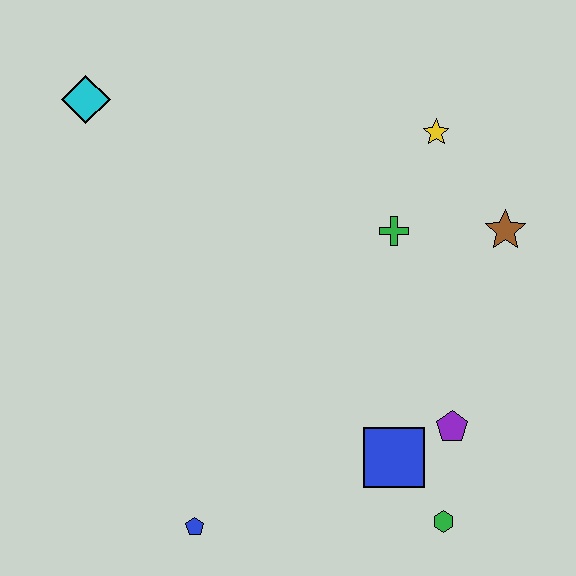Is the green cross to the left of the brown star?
Yes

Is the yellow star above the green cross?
Yes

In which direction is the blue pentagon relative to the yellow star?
The blue pentagon is below the yellow star.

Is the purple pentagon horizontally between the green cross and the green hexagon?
No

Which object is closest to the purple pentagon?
The blue square is closest to the purple pentagon.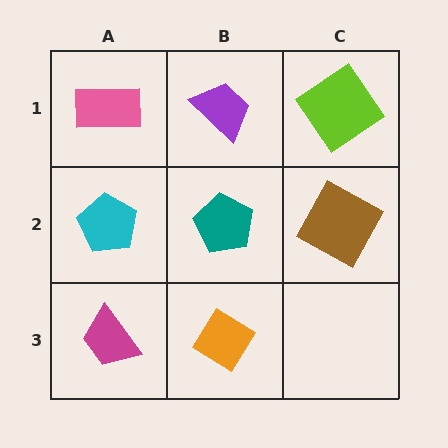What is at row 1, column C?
A lime diamond.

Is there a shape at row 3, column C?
No, that cell is empty.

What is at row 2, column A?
A cyan pentagon.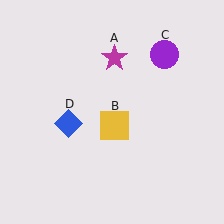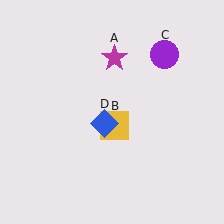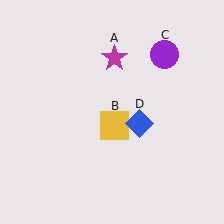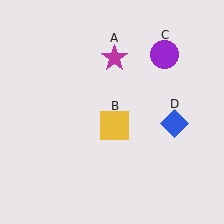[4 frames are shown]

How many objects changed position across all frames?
1 object changed position: blue diamond (object D).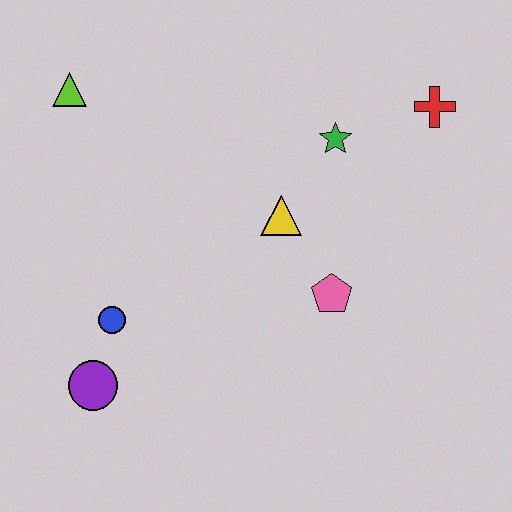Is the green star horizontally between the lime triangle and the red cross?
Yes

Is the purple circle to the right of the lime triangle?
Yes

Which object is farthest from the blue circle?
The red cross is farthest from the blue circle.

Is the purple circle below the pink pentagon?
Yes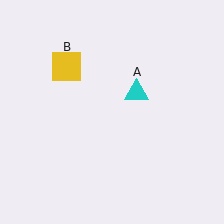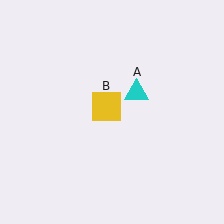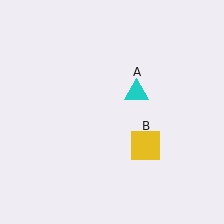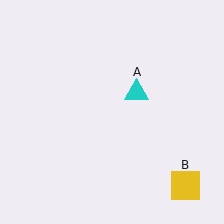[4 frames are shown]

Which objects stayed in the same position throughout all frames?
Cyan triangle (object A) remained stationary.